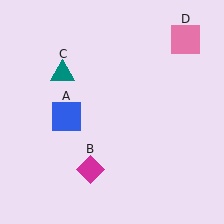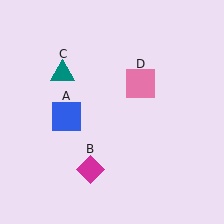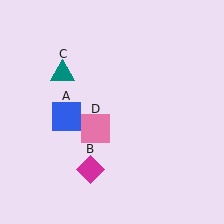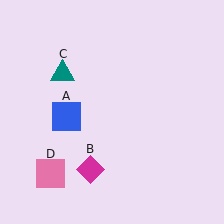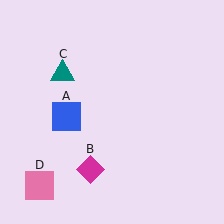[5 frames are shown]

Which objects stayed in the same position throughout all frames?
Blue square (object A) and magenta diamond (object B) and teal triangle (object C) remained stationary.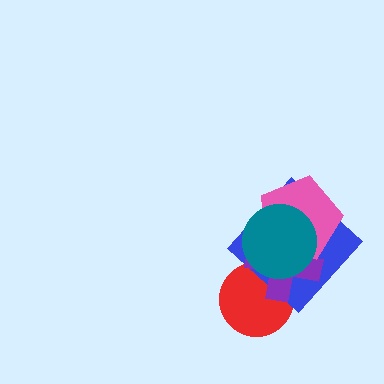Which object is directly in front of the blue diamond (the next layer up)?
The purple cross is directly in front of the blue diamond.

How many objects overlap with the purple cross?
4 objects overlap with the purple cross.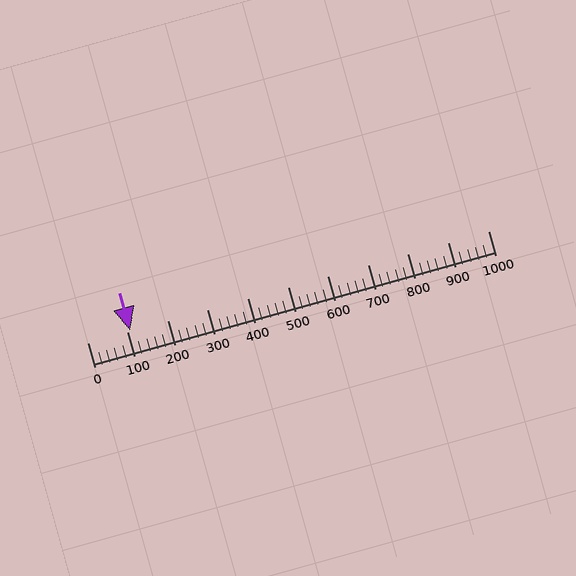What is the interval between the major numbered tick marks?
The major tick marks are spaced 100 units apart.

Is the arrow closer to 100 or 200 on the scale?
The arrow is closer to 100.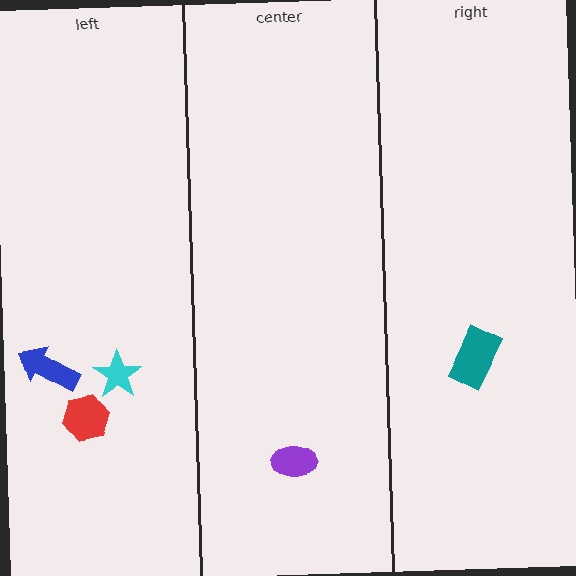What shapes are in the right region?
The teal rectangle.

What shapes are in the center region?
The purple ellipse.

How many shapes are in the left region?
3.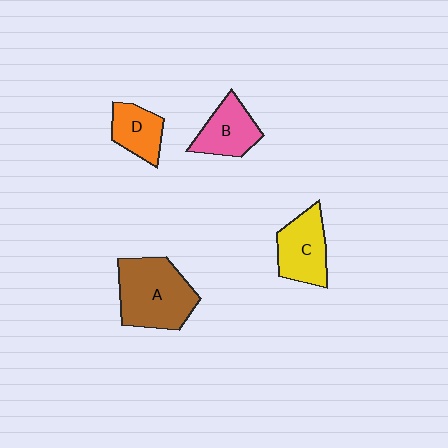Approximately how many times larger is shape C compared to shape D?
Approximately 1.4 times.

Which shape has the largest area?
Shape A (brown).